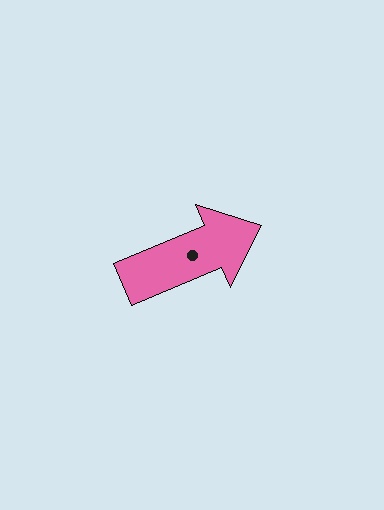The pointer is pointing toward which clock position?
Roughly 2 o'clock.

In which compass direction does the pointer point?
Northeast.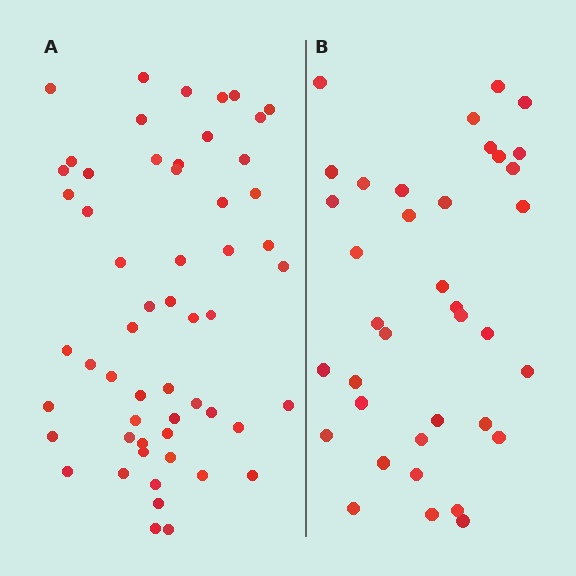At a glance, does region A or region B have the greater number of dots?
Region A (the left region) has more dots.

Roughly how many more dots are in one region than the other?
Region A has approximately 20 more dots than region B.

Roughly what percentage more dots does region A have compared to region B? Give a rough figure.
About 50% more.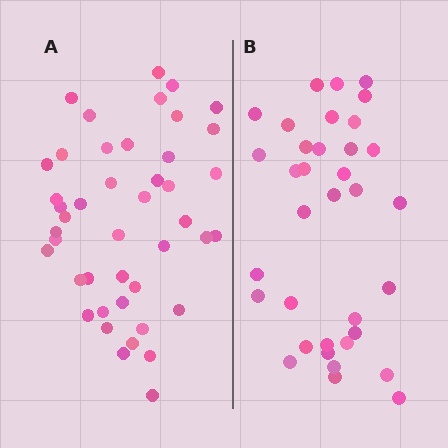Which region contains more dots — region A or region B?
Region A (the left region) has more dots.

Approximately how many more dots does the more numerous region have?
Region A has roughly 8 or so more dots than region B.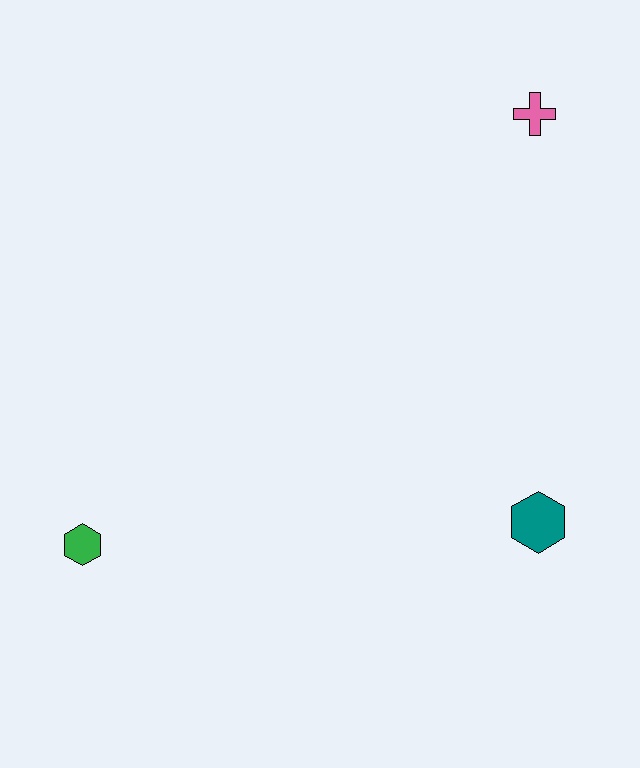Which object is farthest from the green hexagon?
The pink cross is farthest from the green hexagon.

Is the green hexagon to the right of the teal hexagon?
No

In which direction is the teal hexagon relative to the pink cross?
The teal hexagon is below the pink cross.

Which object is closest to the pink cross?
The teal hexagon is closest to the pink cross.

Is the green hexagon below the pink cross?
Yes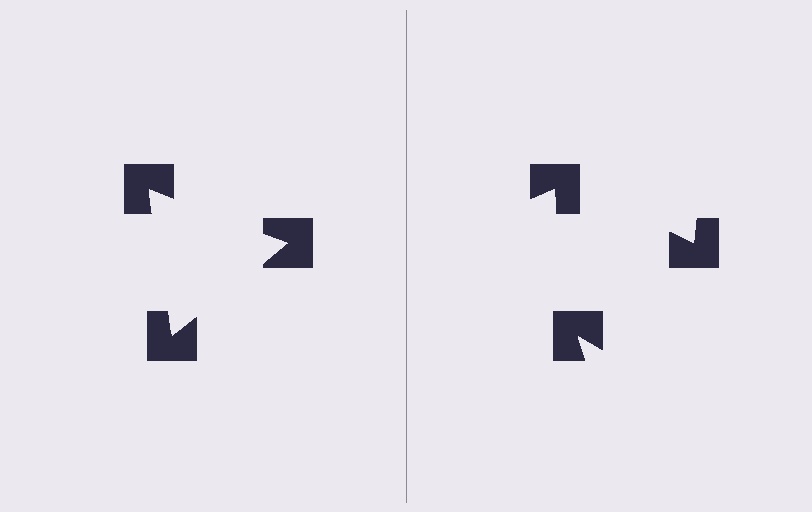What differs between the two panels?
The notched squares are positioned identically on both sides; only the wedge orientations differ. On the left they align to a triangle; on the right they are misaligned.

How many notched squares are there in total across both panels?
6 — 3 on each side.